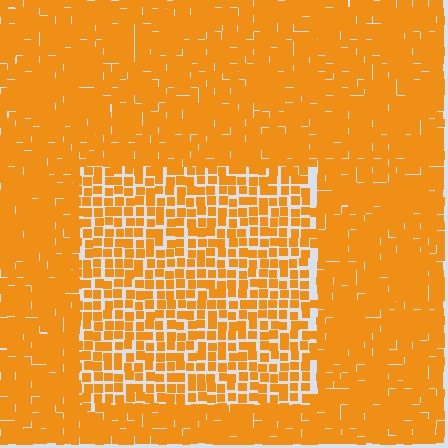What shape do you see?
I see a rectangle.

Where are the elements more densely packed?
The elements are more densely packed outside the rectangle boundary.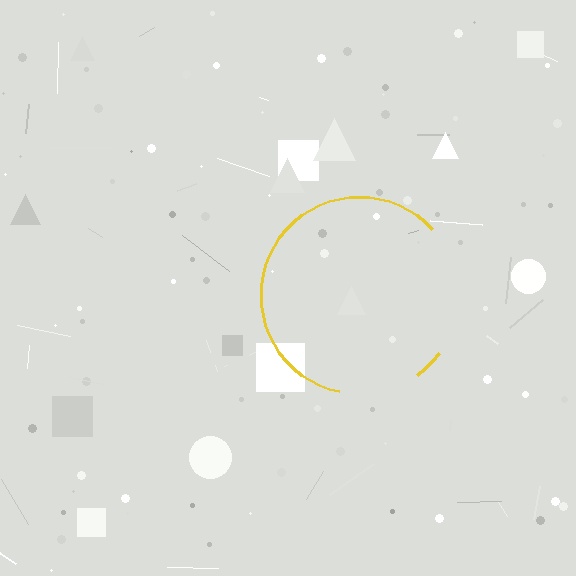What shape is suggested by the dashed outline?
The dashed outline suggests a circle.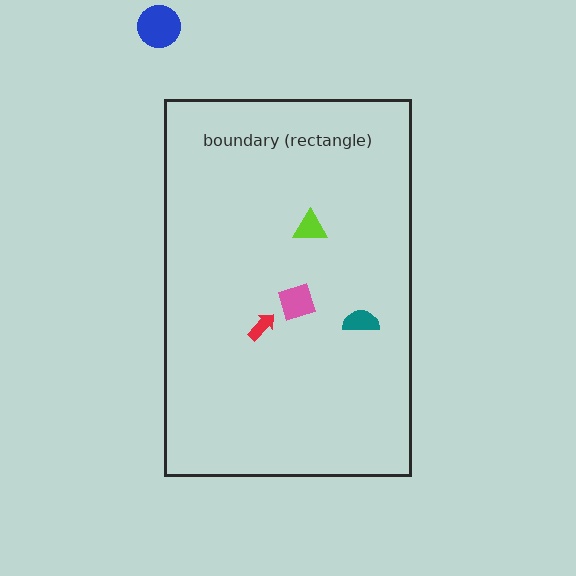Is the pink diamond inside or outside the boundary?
Inside.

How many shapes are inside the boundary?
4 inside, 1 outside.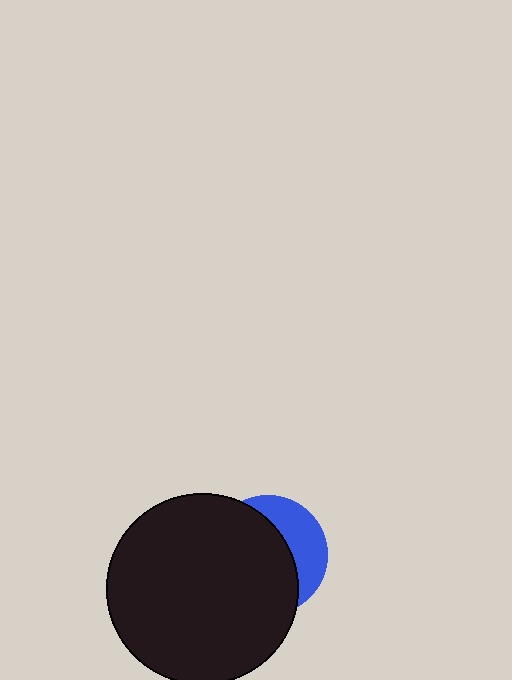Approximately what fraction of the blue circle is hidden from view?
Roughly 67% of the blue circle is hidden behind the black circle.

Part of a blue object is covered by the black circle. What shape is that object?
It is a circle.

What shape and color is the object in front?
The object in front is a black circle.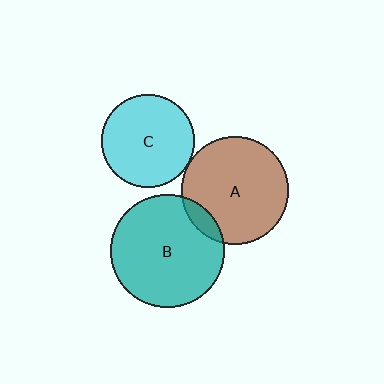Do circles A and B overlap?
Yes.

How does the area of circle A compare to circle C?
Approximately 1.3 times.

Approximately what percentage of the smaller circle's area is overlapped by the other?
Approximately 10%.